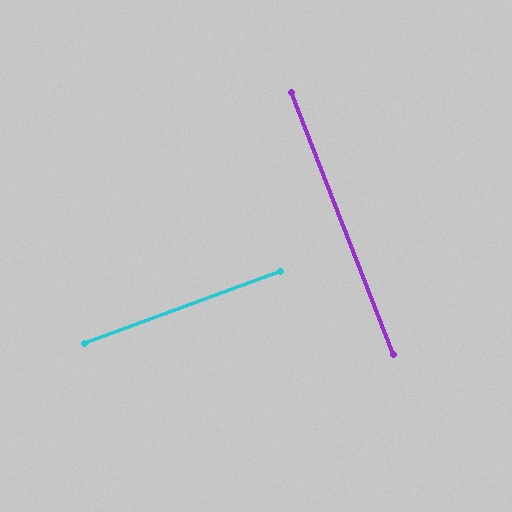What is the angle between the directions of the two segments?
Approximately 89 degrees.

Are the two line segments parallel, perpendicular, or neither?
Perpendicular — they meet at approximately 89°.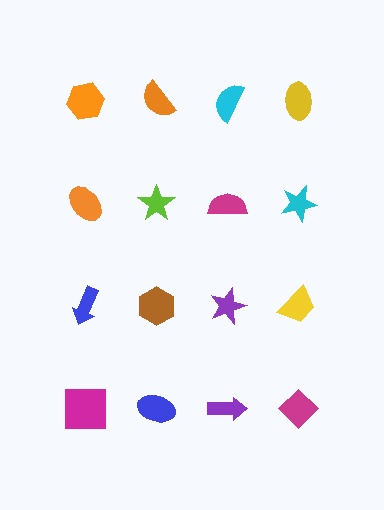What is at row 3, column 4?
A yellow trapezoid.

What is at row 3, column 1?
A blue arrow.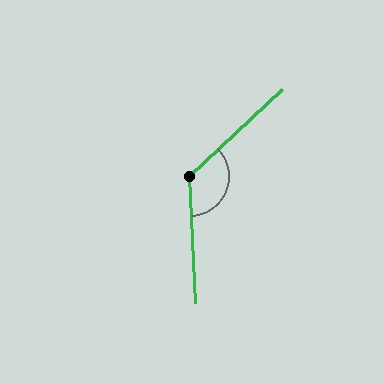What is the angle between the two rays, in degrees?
Approximately 130 degrees.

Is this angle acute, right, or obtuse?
It is obtuse.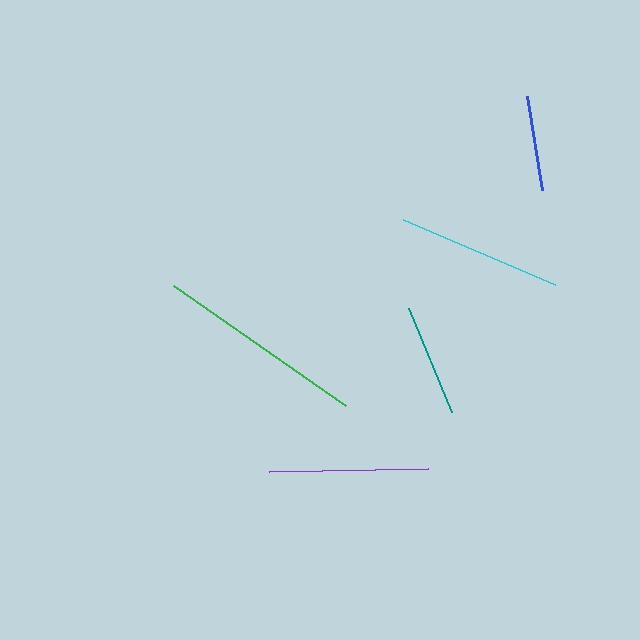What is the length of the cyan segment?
The cyan segment is approximately 165 pixels long.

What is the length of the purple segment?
The purple segment is approximately 160 pixels long.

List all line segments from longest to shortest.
From longest to shortest: green, cyan, purple, teal, blue.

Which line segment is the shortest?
The blue line is the shortest at approximately 95 pixels.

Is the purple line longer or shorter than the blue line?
The purple line is longer than the blue line.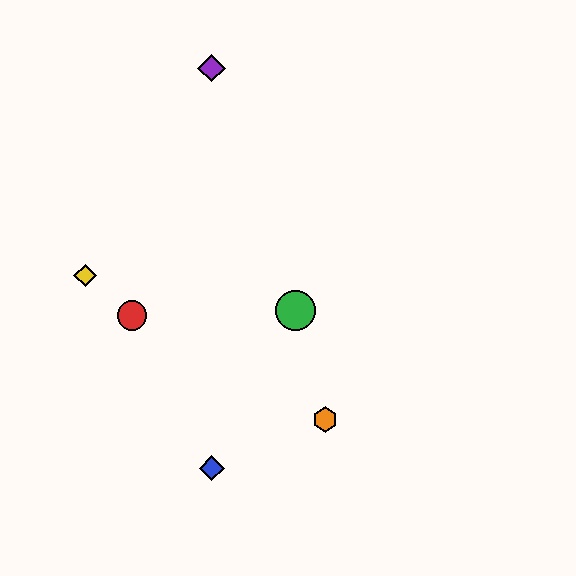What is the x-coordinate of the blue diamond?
The blue diamond is at x≈212.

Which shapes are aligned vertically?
The blue diamond, the purple diamond are aligned vertically.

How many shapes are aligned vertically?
2 shapes (the blue diamond, the purple diamond) are aligned vertically.